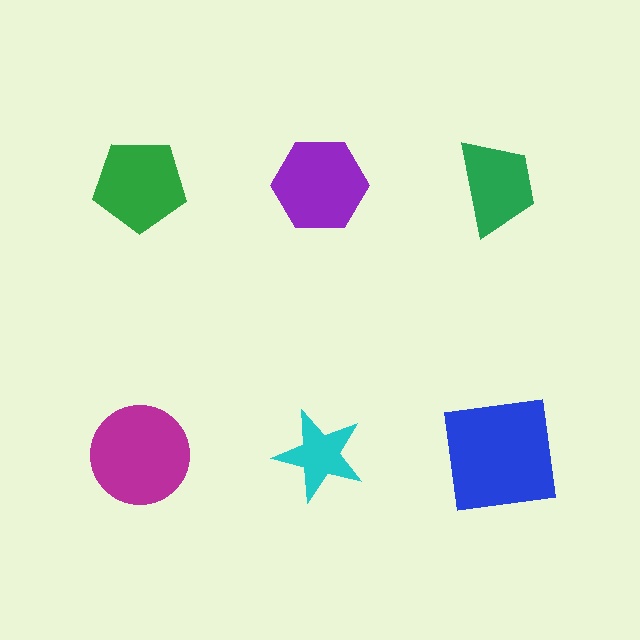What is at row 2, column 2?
A cyan star.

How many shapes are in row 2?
3 shapes.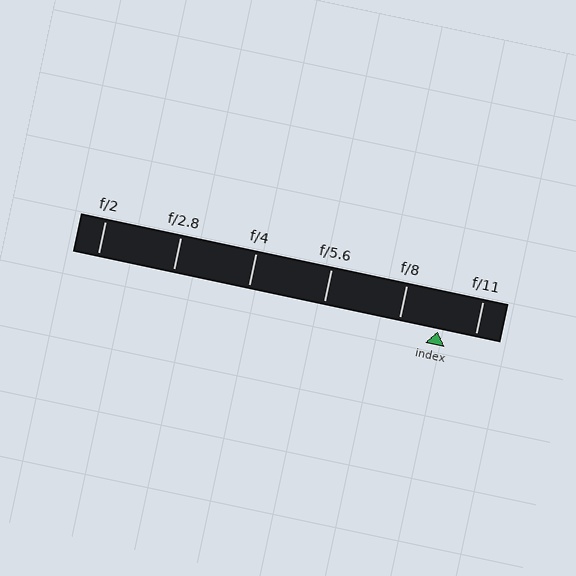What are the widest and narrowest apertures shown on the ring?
The widest aperture shown is f/2 and the narrowest is f/11.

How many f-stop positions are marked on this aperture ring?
There are 6 f-stop positions marked.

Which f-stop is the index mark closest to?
The index mark is closest to f/11.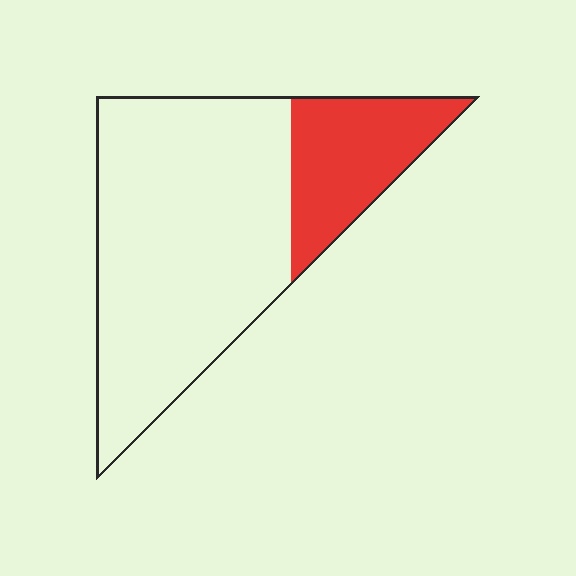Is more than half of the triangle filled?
No.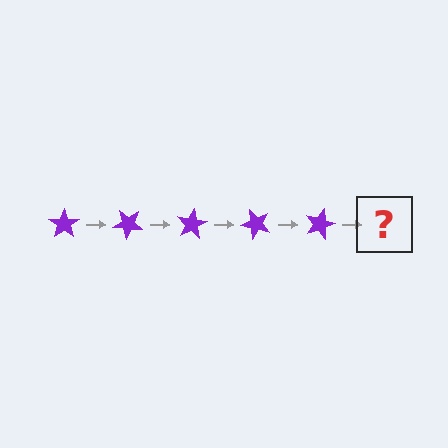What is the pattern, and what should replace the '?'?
The pattern is that the star rotates 40 degrees each step. The '?' should be a purple star rotated 200 degrees.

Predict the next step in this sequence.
The next step is a purple star rotated 200 degrees.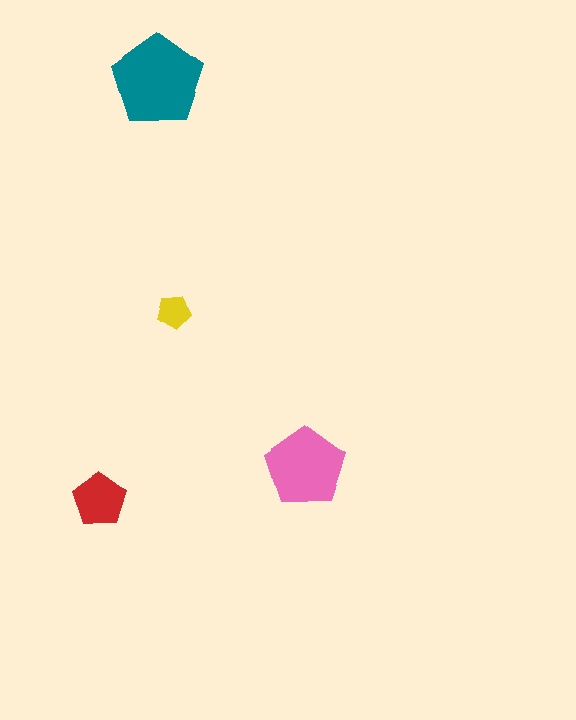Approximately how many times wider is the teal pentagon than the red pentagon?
About 1.5 times wider.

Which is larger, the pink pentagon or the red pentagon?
The pink one.